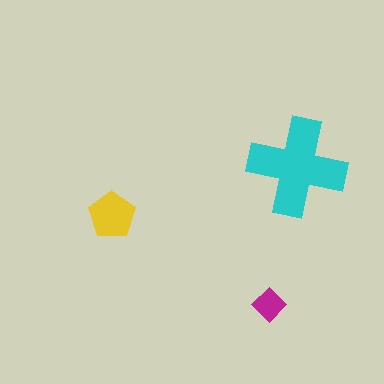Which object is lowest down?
The magenta diamond is bottommost.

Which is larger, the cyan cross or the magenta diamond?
The cyan cross.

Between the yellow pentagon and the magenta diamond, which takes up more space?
The yellow pentagon.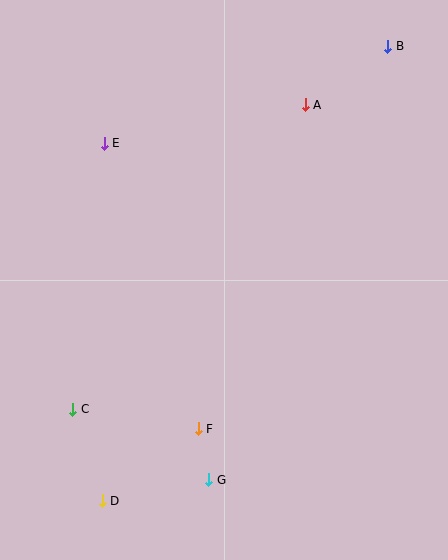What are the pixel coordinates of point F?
Point F is at (198, 429).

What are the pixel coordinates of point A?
Point A is at (305, 105).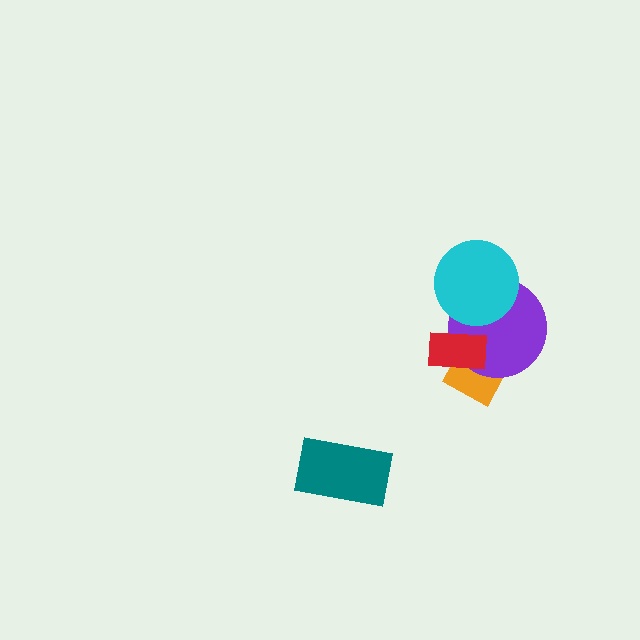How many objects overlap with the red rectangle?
2 objects overlap with the red rectangle.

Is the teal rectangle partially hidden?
No, no other shape covers it.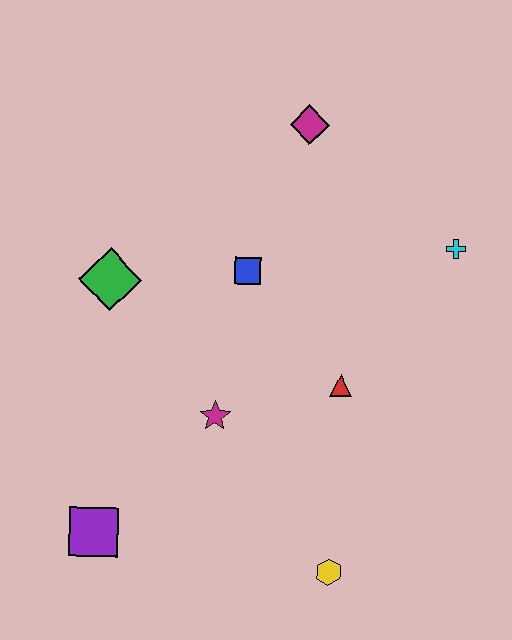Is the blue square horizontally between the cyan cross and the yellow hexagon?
No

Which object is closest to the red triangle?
The magenta star is closest to the red triangle.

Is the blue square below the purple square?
No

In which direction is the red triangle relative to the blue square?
The red triangle is below the blue square.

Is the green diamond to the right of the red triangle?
No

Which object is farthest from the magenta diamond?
The purple square is farthest from the magenta diamond.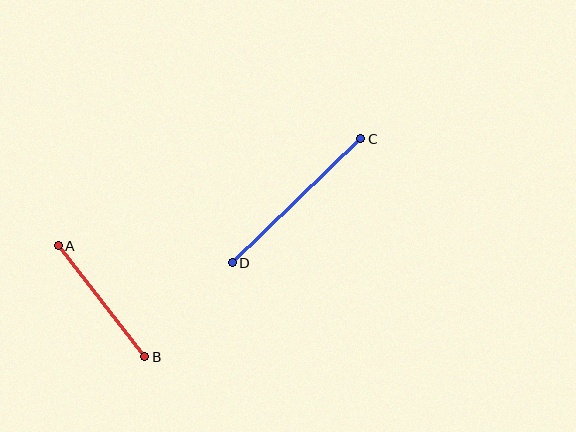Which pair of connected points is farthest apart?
Points C and D are farthest apart.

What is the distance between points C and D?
The distance is approximately 178 pixels.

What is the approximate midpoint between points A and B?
The midpoint is at approximately (101, 301) pixels.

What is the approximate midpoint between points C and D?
The midpoint is at approximately (297, 201) pixels.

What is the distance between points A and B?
The distance is approximately 141 pixels.